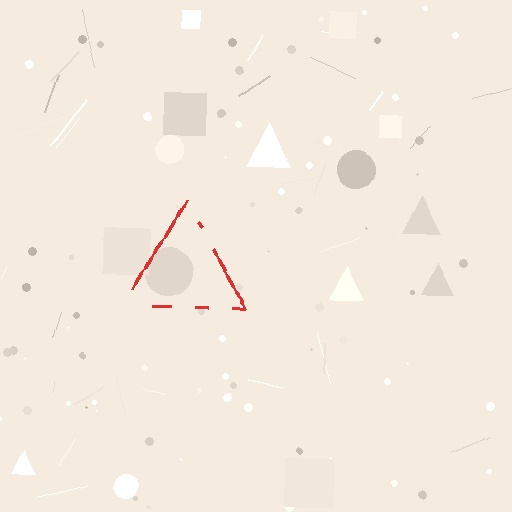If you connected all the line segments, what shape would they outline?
They would outline a triangle.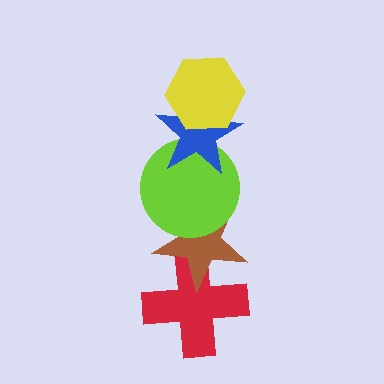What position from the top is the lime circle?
The lime circle is 3rd from the top.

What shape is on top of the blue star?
The yellow hexagon is on top of the blue star.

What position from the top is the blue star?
The blue star is 2nd from the top.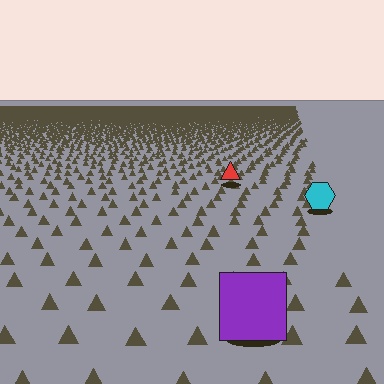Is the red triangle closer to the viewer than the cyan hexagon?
No. The cyan hexagon is closer — you can tell from the texture gradient: the ground texture is coarser near it.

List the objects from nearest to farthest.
From nearest to farthest: the purple square, the cyan hexagon, the red triangle.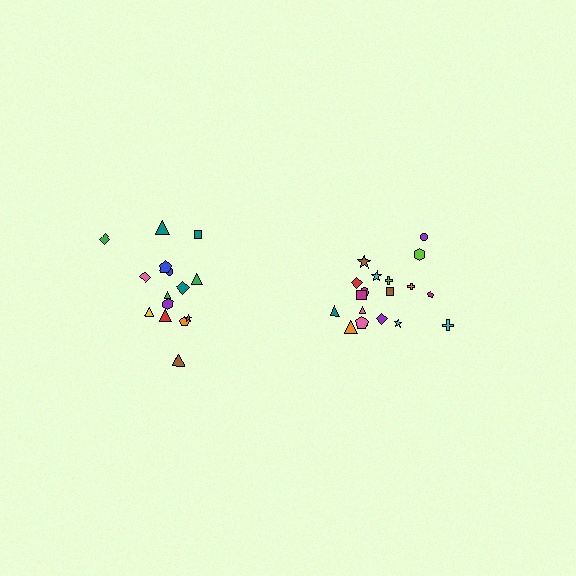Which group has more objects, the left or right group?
The right group.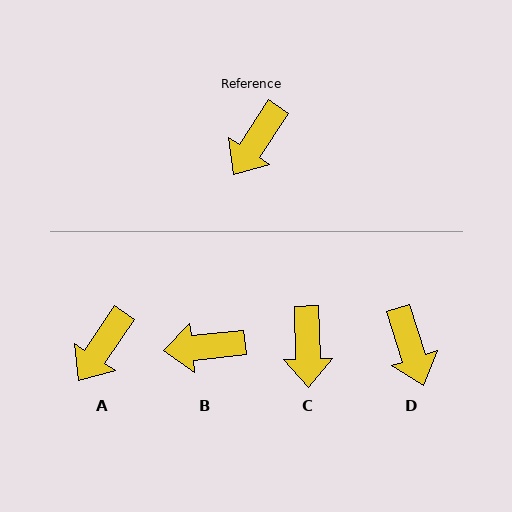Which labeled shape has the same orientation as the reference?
A.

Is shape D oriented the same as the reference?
No, it is off by about 52 degrees.